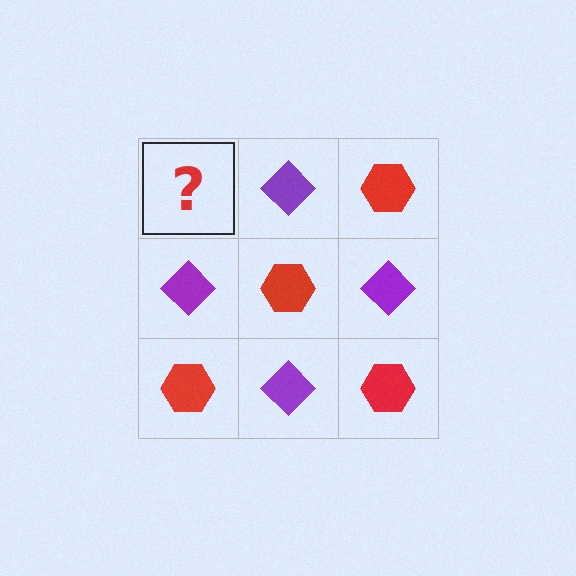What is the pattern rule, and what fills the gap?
The rule is that it alternates red hexagon and purple diamond in a checkerboard pattern. The gap should be filled with a red hexagon.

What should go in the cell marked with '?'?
The missing cell should contain a red hexagon.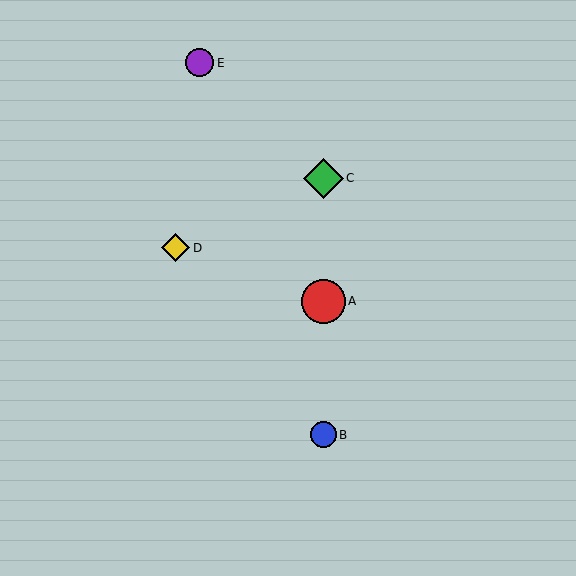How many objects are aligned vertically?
3 objects (A, B, C) are aligned vertically.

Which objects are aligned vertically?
Objects A, B, C are aligned vertically.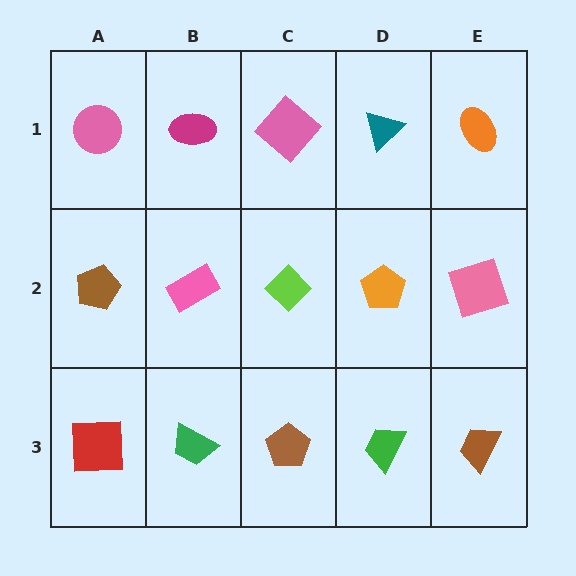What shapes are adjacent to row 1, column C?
A lime diamond (row 2, column C), a magenta ellipse (row 1, column B), a teal triangle (row 1, column D).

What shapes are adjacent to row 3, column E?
A pink square (row 2, column E), a green trapezoid (row 3, column D).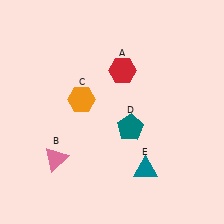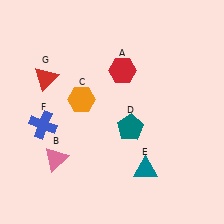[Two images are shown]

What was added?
A blue cross (F), a red triangle (G) were added in Image 2.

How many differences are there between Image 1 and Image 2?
There are 2 differences between the two images.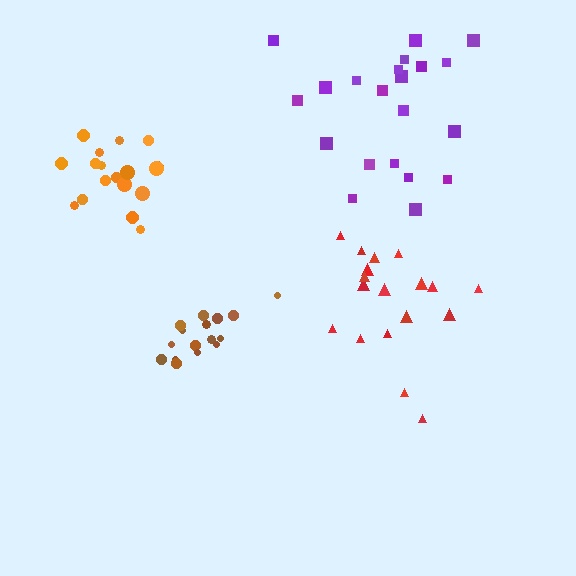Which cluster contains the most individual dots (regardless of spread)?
Purple (21).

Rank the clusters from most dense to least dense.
orange, brown, red, purple.